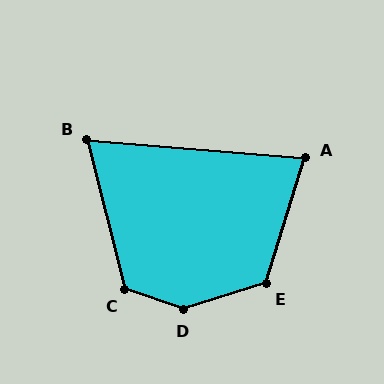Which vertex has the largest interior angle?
D, at approximately 143 degrees.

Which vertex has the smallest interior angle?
B, at approximately 71 degrees.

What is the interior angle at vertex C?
Approximately 124 degrees (obtuse).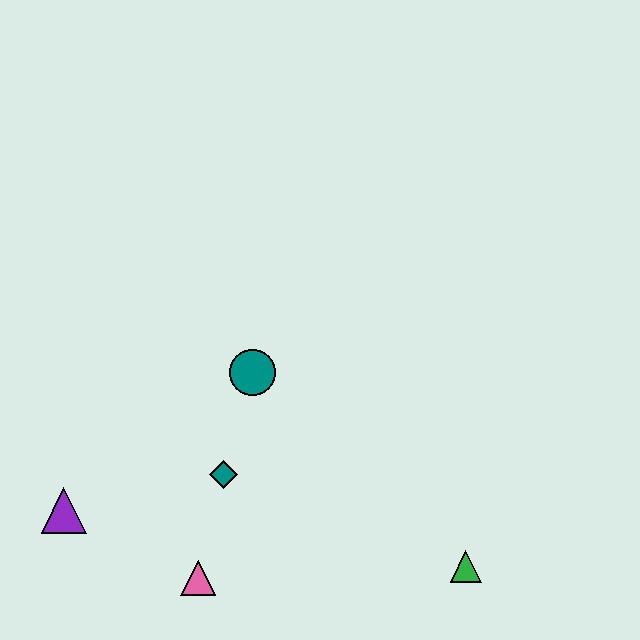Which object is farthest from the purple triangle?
The green triangle is farthest from the purple triangle.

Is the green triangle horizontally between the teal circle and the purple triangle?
No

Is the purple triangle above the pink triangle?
Yes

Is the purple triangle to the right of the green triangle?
No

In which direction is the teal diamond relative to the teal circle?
The teal diamond is below the teal circle.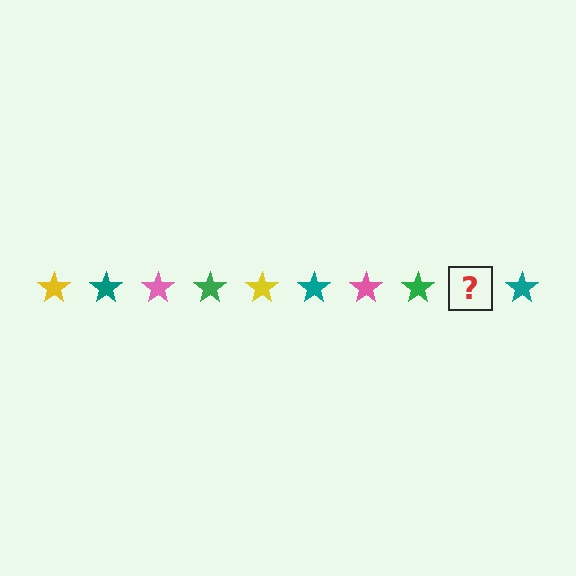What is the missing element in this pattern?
The missing element is a yellow star.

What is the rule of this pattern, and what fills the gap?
The rule is that the pattern cycles through yellow, teal, pink, green stars. The gap should be filled with a yellow star.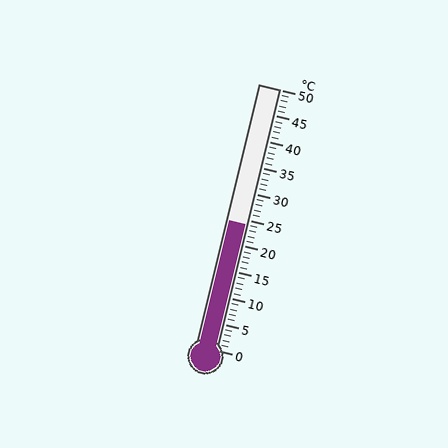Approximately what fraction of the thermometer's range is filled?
The thermometer is filled to approximately 50% of its range.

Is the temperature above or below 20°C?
The temperature is above 20°C.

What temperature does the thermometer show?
The thermometer shows approximately 24°C.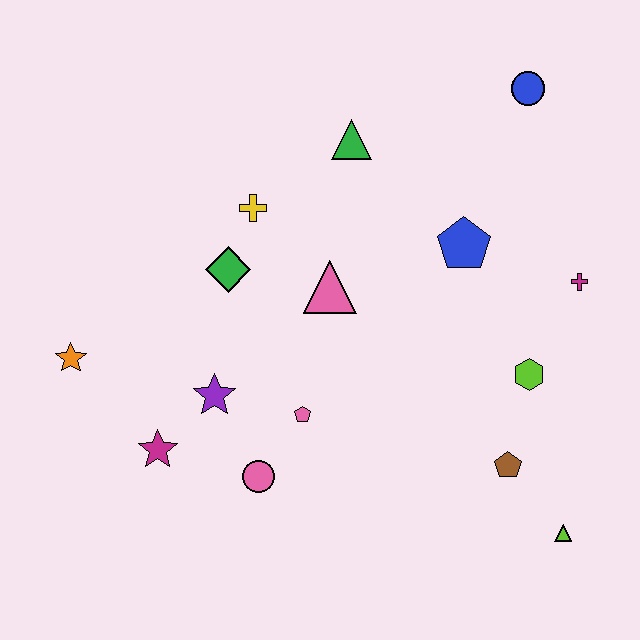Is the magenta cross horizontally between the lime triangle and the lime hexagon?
No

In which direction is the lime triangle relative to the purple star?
The lime triangle is to the right of the purple star.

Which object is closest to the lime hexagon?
The brown pentagon is closest to the lime hexagon.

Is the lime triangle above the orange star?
No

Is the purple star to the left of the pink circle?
Yes